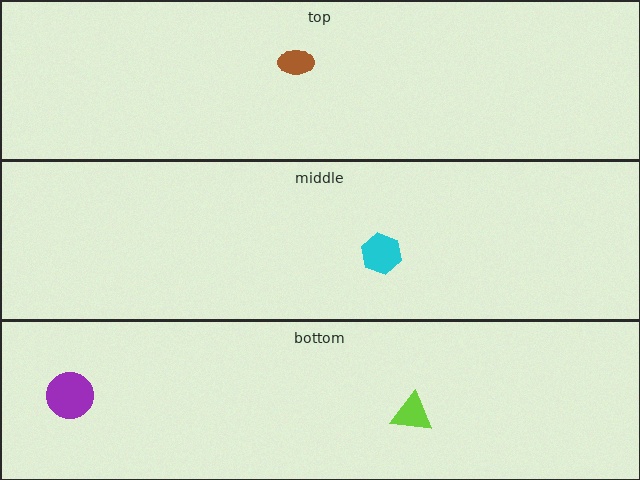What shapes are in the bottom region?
The lime triangle, the purple circle.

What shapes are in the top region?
The brown ellipse.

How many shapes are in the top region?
1.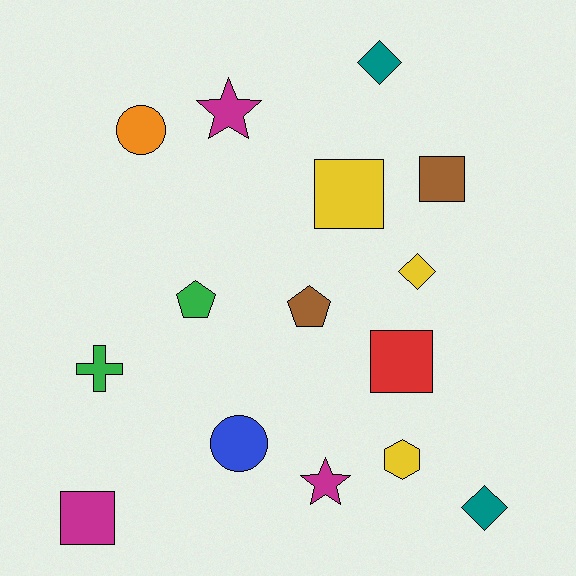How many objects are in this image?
There are 15 objects.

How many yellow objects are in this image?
There are 3 yellow objects.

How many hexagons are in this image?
There is 1 hexagon.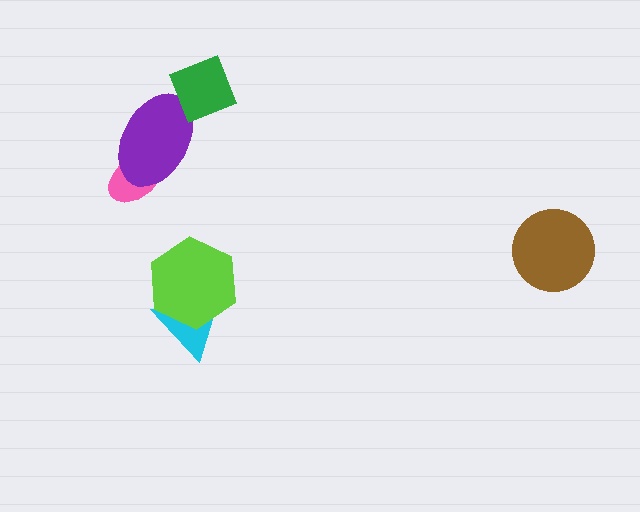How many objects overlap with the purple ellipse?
1 object overlaps with the purple ellipse.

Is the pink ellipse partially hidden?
Yes, it is partially covered by another shape.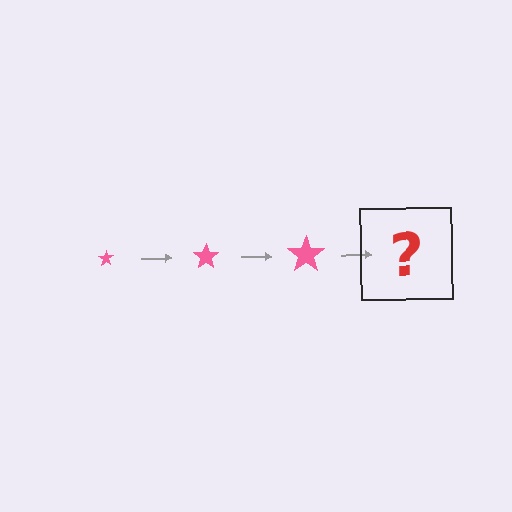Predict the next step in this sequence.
The next step is a pink star, larger than the previous one.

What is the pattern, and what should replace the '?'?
The pattern is that the star gets progressively larger each step. The '?' should be a pink star, larger than the previous one.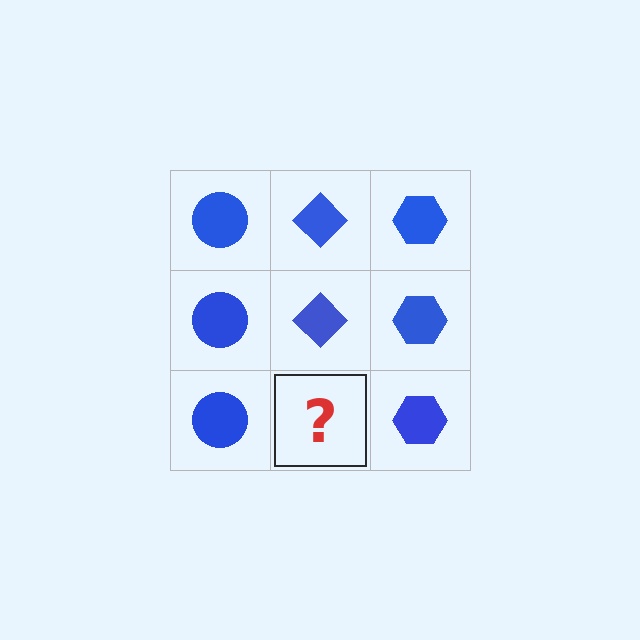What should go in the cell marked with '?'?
The missing cell should contain a blue diamond.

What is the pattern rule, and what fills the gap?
The rule is that each column has a consistent shape. The gap should be filled with a blue diamond.